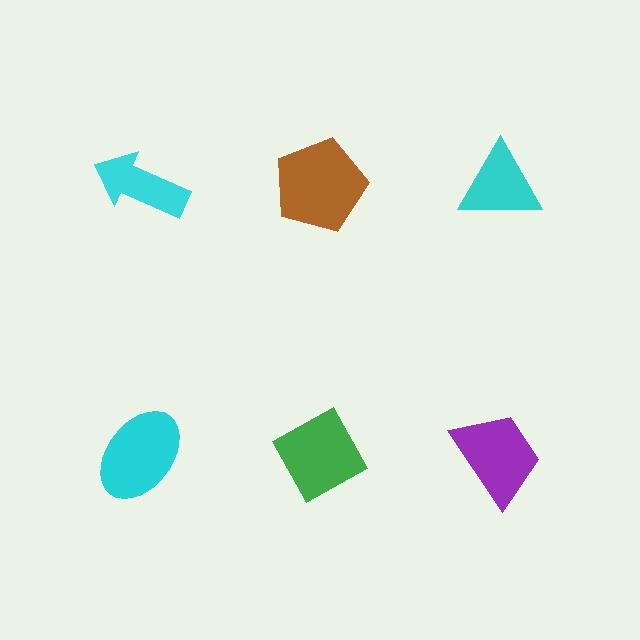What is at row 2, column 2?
A green diamond.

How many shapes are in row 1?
3 shapes.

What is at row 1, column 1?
A cyan arrow.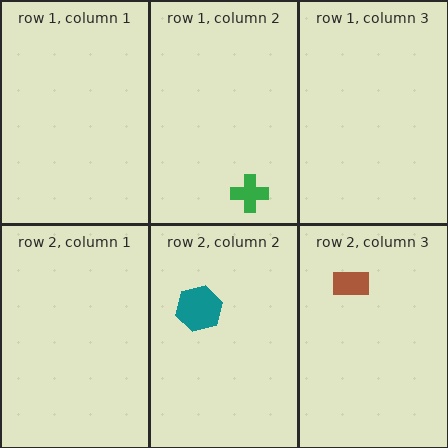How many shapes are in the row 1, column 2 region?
1.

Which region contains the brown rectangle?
The row 2, column 3 region.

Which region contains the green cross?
The row 1, column 2 region.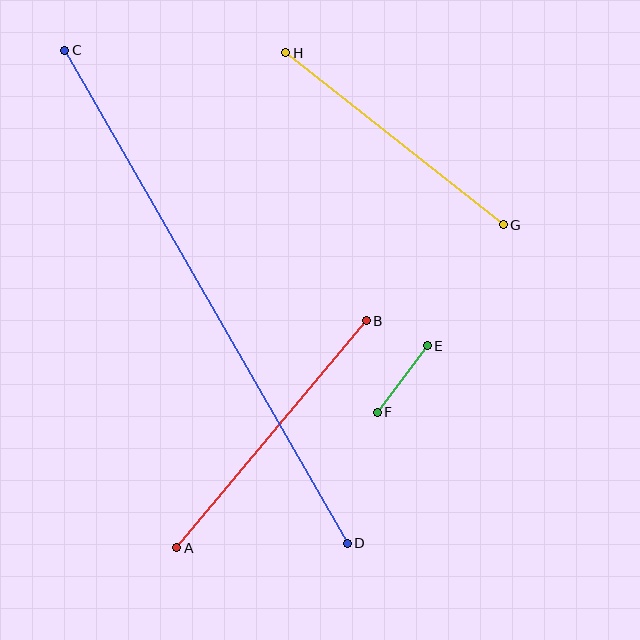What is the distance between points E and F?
The distance is approximately 83 pixels.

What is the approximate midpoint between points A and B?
The midpoint is at approximately (271, 434) pixels.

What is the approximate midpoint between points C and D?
The midpoint is at approximately (206, 297) pixels.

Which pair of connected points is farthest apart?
Points C and D are farthest apart.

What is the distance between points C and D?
The distance is approximately 568 pixels.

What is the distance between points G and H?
The distance is approximately 277 pixels.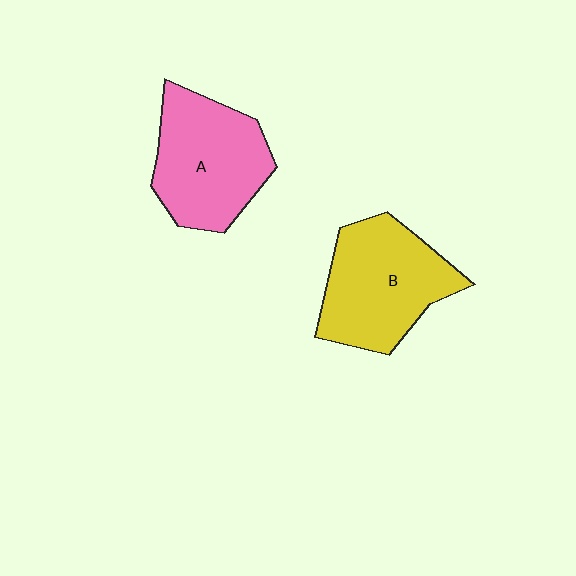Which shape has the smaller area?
Shape A (pink).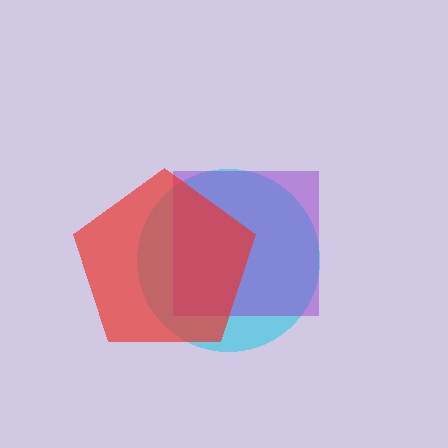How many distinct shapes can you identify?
There are 3 distinct shapes: a cyan circle, a purple square, a red pentagon.